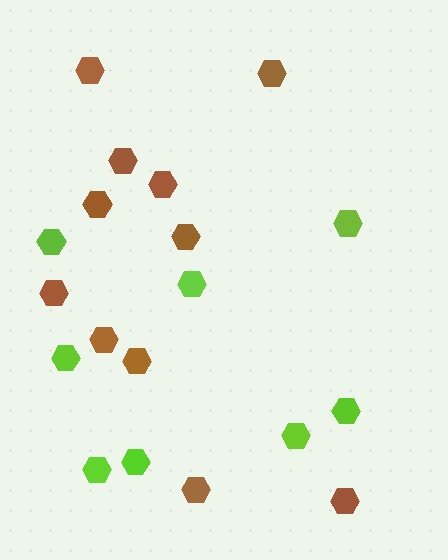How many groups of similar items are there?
There are 2 groups: one group of lime hexagons (8) and one group of brown hexagons (11).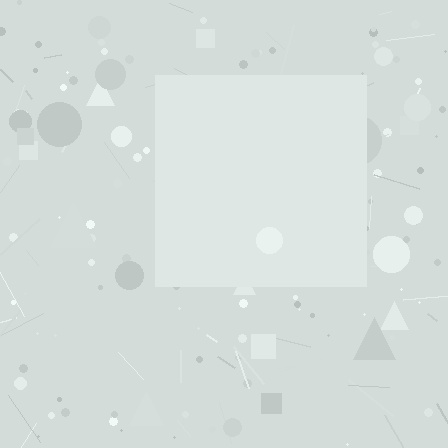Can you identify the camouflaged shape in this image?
The camouflaged shape is a square.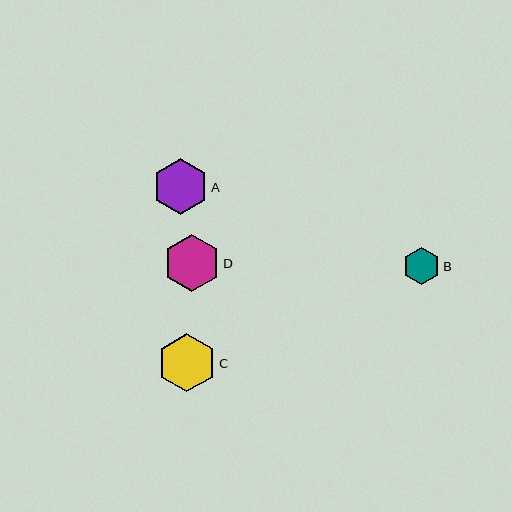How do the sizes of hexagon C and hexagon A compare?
Hexagon C and hexagon A are approximately the same size.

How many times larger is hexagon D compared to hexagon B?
Hexagon D is approximately 1.5 times the size of hexagon B.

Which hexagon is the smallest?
Hexagon B is the smallest with a size of approximately 37 pixels.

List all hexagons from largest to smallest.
From largest to smallest: C, D, A, B.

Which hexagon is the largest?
Hexagon C is the largest with a size of approximately 58 pixels.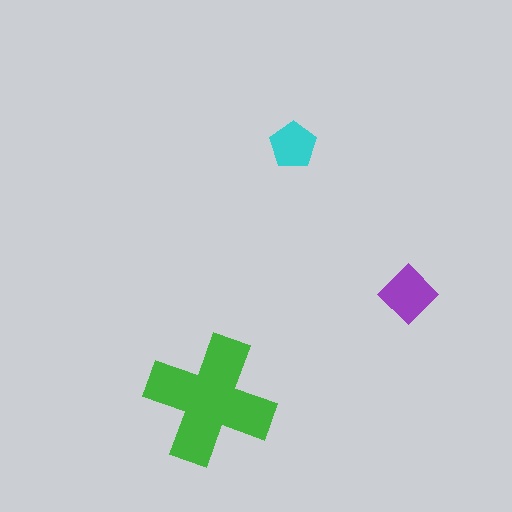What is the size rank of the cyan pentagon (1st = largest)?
3rd.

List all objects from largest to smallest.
The green cross, the purple diamond, the cyan pentagon.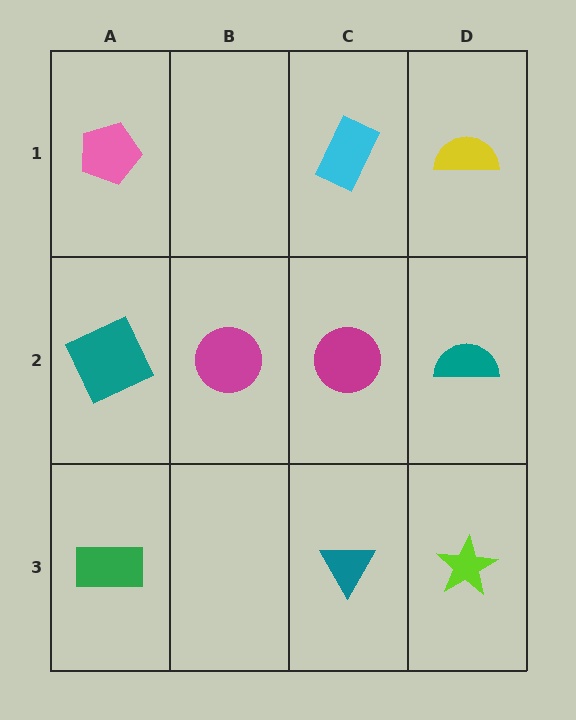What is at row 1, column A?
A pink pentagon.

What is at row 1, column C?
A cyan rectangle.